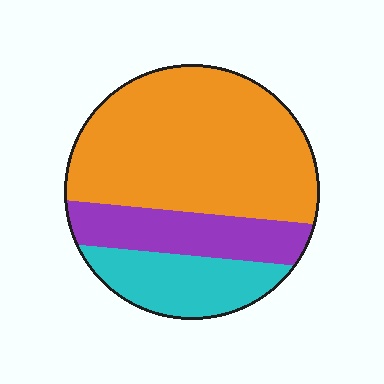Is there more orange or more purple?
Orange.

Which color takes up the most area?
Orange, at roughly 60%.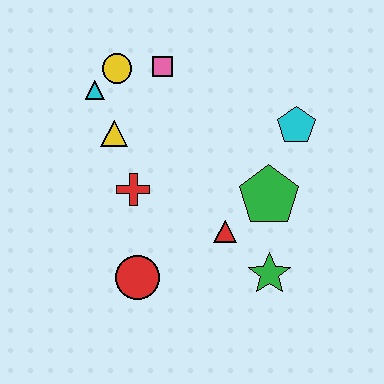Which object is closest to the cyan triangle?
The yellow circle is closest to the cyan triangle.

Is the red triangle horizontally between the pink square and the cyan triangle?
No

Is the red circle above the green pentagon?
No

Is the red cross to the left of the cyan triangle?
No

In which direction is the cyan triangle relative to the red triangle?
The cyan triangle is above the red triangle.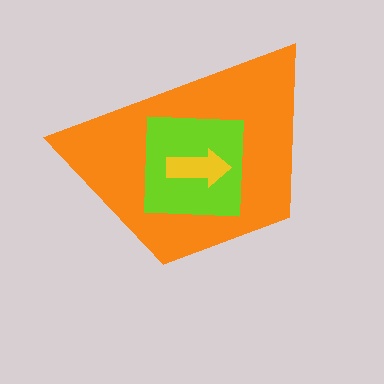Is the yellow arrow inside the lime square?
Yes.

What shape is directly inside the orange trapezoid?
The lime square.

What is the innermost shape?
The yellow arrow.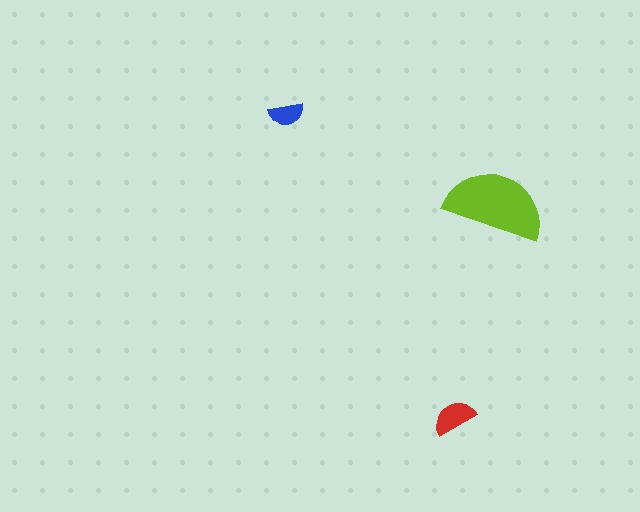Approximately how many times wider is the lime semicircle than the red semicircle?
About 2.5 times wider.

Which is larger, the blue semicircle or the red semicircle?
The red one.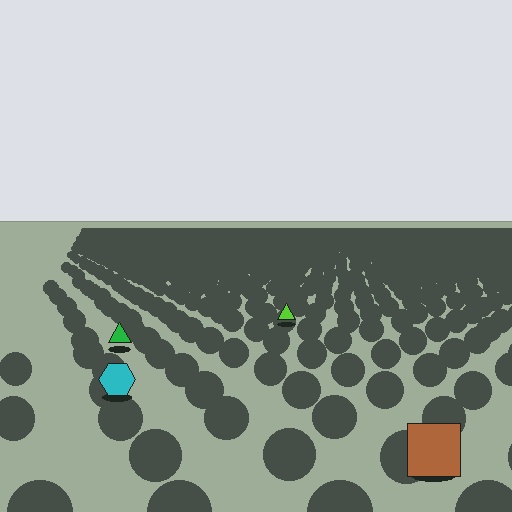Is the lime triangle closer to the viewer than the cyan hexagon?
No. The cyan hexagon is closer — you can tell from the texture gradient: the ground texture is coarser near it.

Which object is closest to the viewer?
The brown square is closest. The texture marks near it are larger and more spread out.